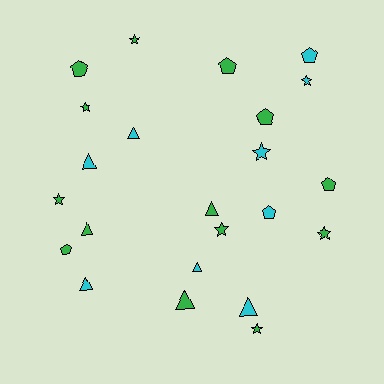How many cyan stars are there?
There are 2 cyan stars.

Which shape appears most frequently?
Triangle, with 8 objects.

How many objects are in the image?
There are 23 objects.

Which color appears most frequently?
Green, with 14 objects.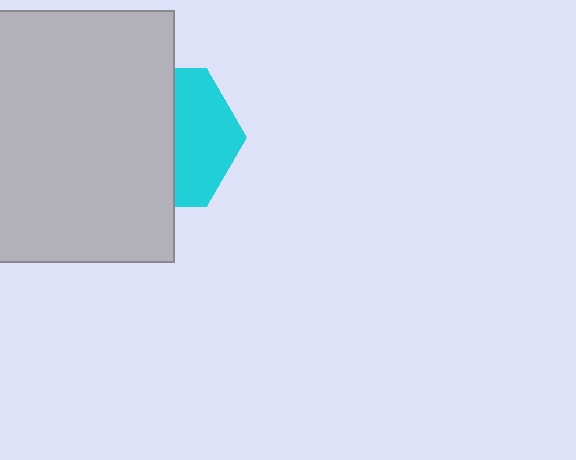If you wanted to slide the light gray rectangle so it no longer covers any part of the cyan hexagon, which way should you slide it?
Slide it left — that is the most direct way to separate the two shapes.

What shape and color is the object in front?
The object in front is a light gray rectangle.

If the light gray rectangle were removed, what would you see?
You would see the complete cyan hexagon.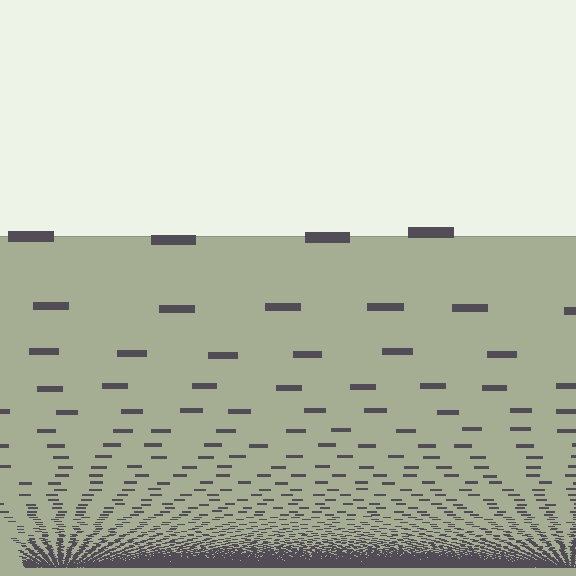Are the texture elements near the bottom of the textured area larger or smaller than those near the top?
Smaller. The gradient is inverted — elements near the bottom are smaller and denser.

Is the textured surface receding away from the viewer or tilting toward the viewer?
The surface appears to tilt toward the viewer. Texture elements get larger and sparser toward the top.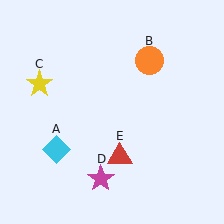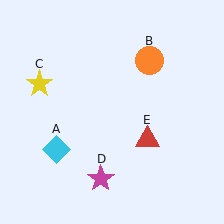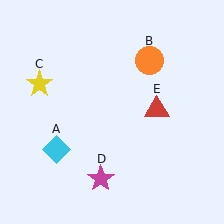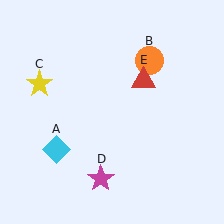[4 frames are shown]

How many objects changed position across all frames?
1 object changed position: red triangle (object E).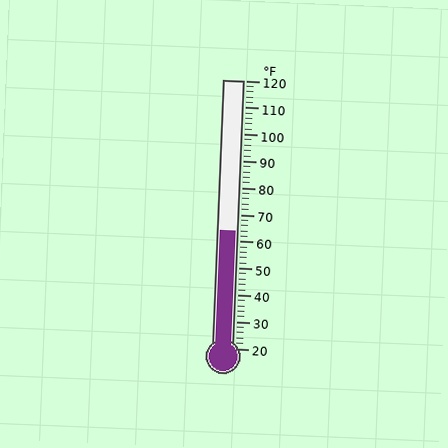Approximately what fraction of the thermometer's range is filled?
The thermometer is filled to approximately 45% of its range.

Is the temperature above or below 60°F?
The temperature is above 60°F.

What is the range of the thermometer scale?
The thermometer scale ranges from 20°F to 120°F.